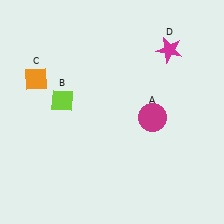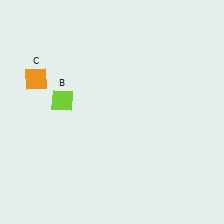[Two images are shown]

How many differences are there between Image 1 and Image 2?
There are 2 differences between the two images.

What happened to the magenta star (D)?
The magenta star (D) was removed in Image 2. It was in the top-right area of Image 1.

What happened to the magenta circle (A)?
The magenta circle (A) was removed in Image 2. It was in the bottom-right area of Image 1.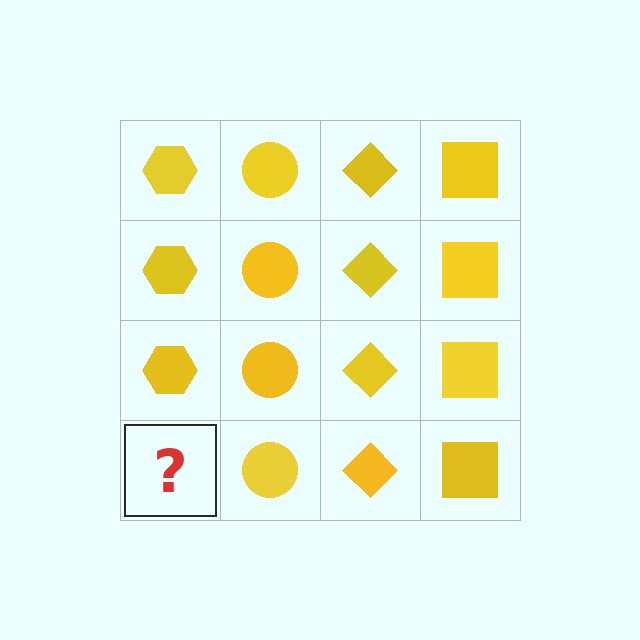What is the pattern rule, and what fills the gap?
The rule is that each column has a consistent shape. The gap should be filled with a yellow hexagon.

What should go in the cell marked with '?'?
The missing cell should contain a yellow hexagon.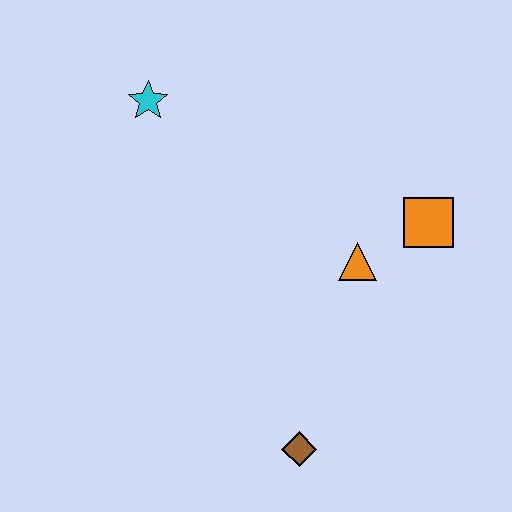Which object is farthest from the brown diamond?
The cyan star is farthest from the brown diamond.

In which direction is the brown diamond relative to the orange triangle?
The brown diamond is below the orange triangle.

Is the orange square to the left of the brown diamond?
No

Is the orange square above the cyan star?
No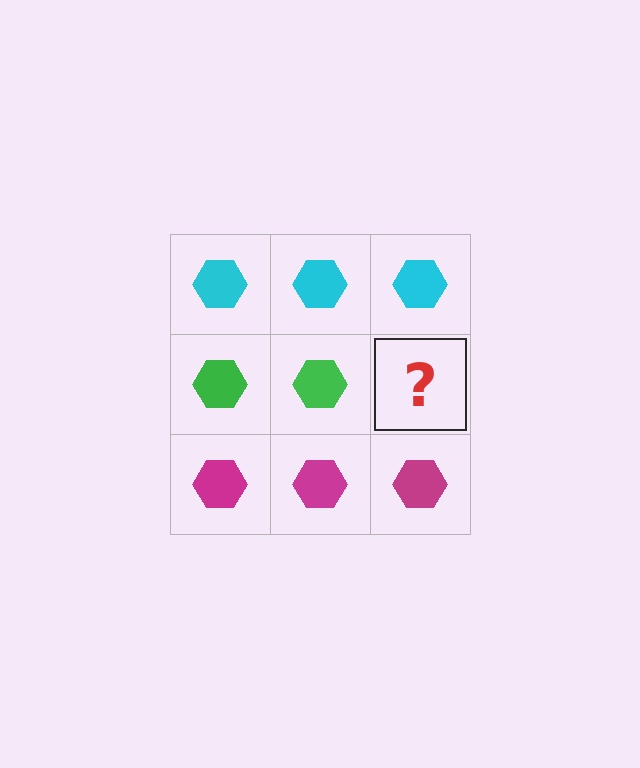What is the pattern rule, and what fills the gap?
The rule is that each row has a consistent color. The gap should be filled with a green hexagon.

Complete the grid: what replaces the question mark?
The question mark should be replaced with a green hexagon.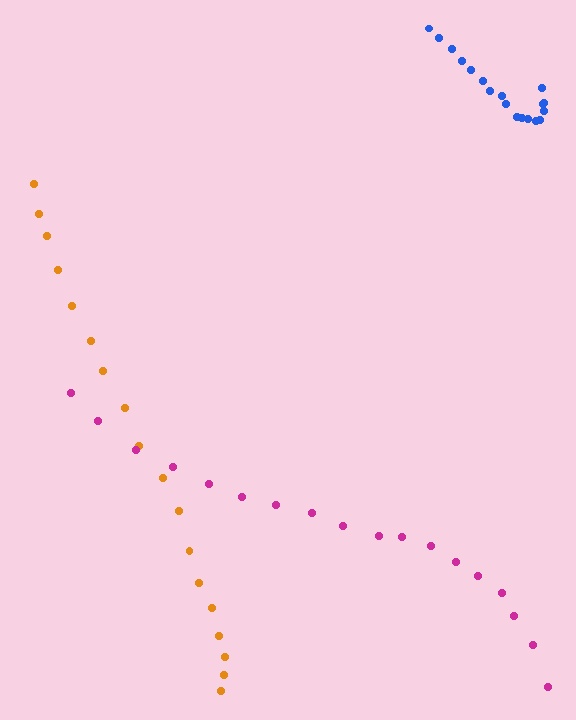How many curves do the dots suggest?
There are 3 distinct paths.